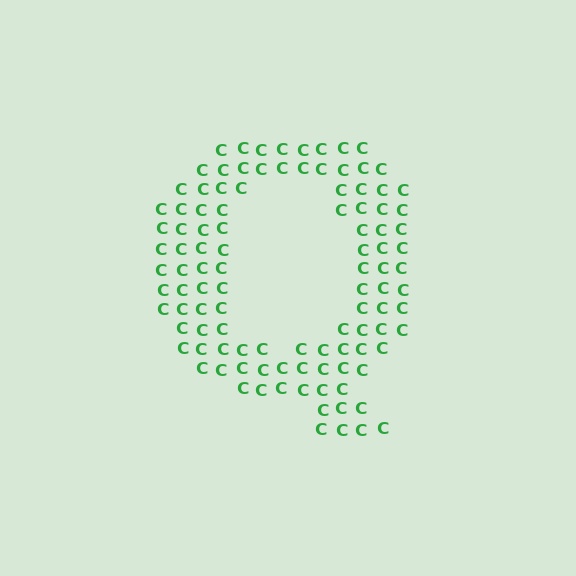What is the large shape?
The large shape is the letter Q.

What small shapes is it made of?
It is made of small letter C's.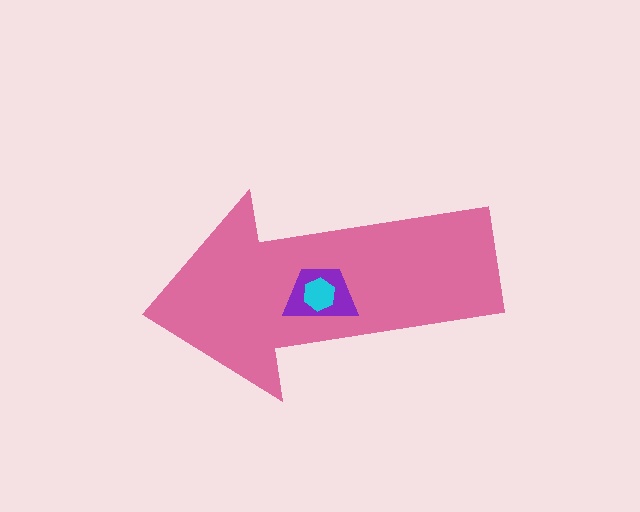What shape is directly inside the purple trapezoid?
The cyan hexagon.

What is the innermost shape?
The cyan hexagon.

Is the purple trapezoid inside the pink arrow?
Yes.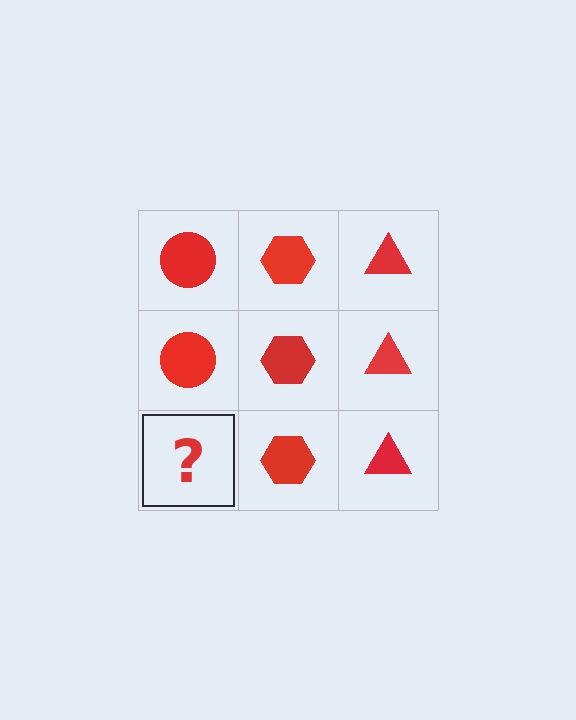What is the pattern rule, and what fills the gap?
The rule is that each column has a consistent shape. The gap should be filled with a red circle.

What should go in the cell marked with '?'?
The missing cell should contain a red circle.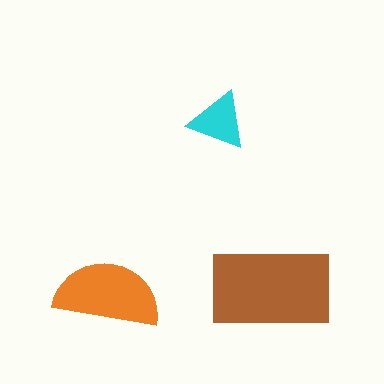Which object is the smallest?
The cyan triangle.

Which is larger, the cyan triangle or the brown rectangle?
The brown rectangle.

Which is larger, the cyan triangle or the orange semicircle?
The orange semicircle.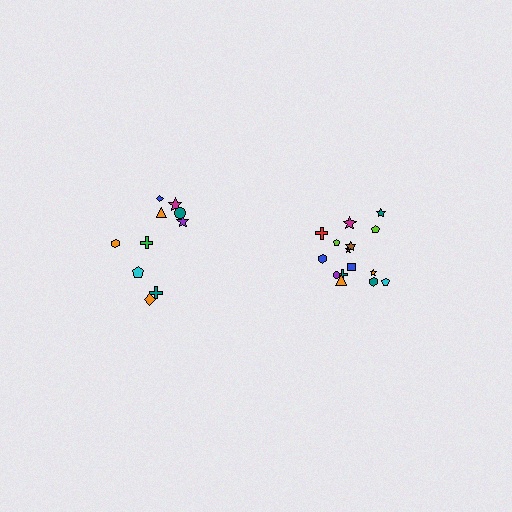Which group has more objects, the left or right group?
The right group.